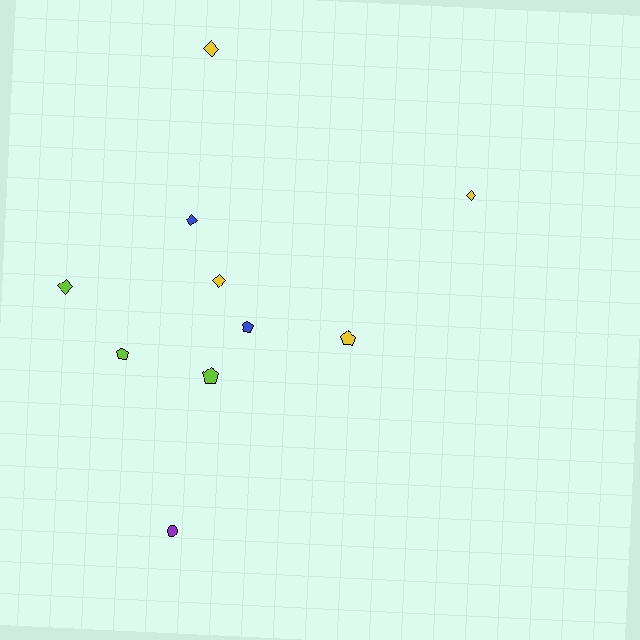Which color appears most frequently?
Yellow, with 4 objects.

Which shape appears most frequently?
Diamond, with 5 objects.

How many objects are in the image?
There are 10 objects.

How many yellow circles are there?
There are no yellow circles.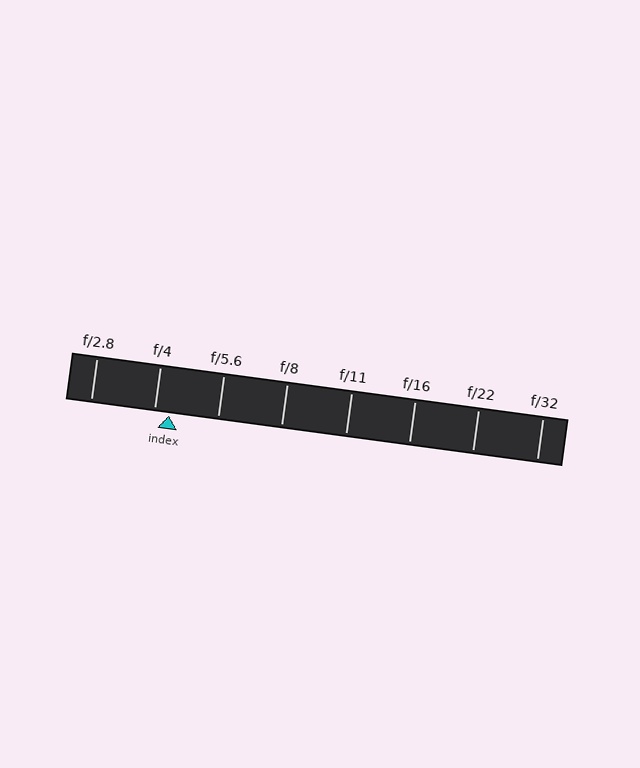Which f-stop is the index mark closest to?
The index mark is closest to f/4.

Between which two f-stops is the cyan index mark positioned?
The index mark is between f/4 and f/5.6.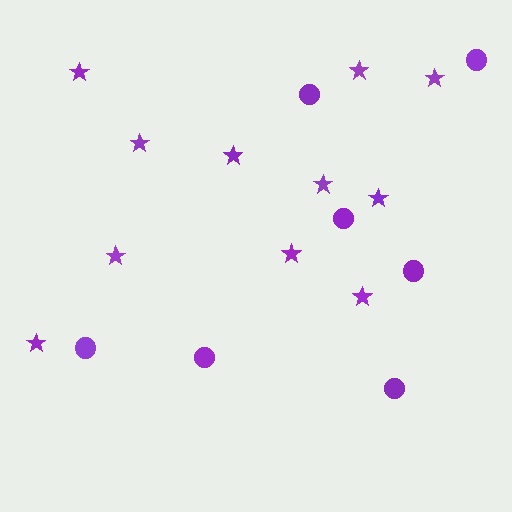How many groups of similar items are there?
There are 2 groups: one group of stars (11) and one group of circles (7).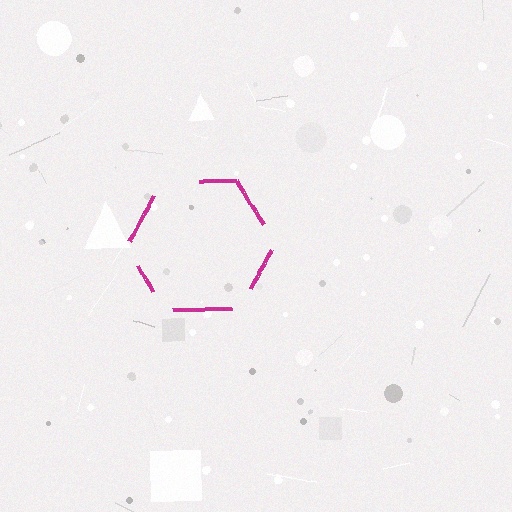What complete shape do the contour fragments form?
The contour fragments form a hexagon.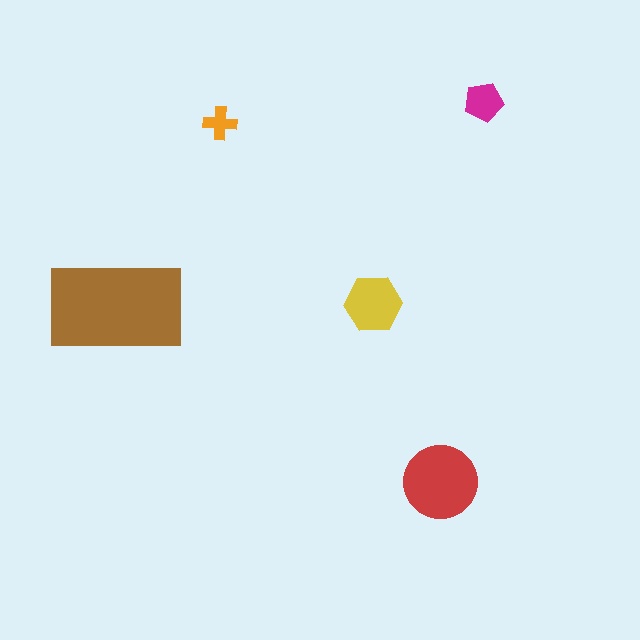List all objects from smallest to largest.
The orange cross, the magenta pentagon, the yellow hexagon, the red circle, the brown rectangle.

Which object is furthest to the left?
The brown rectangle is leftmost.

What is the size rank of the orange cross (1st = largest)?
5th.